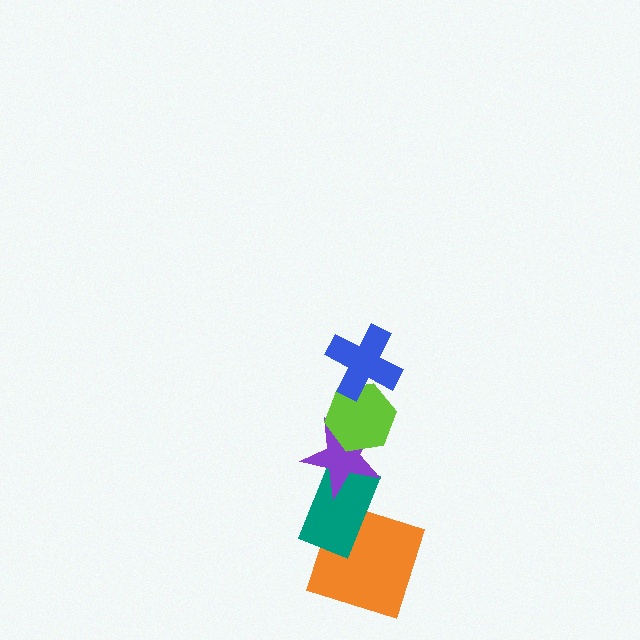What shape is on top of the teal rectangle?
The purple star is on top of the teal rectangle.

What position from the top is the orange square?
The orange square is 5th from the top.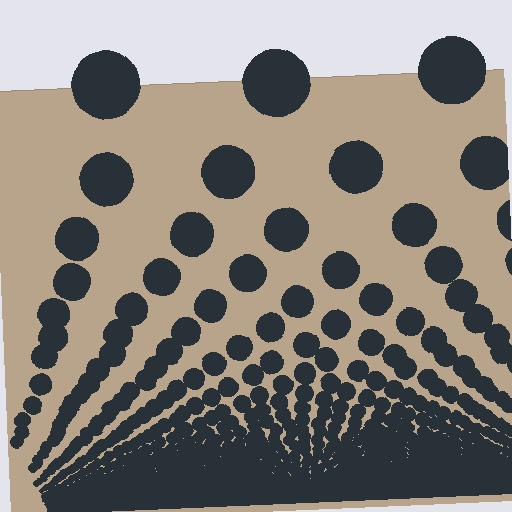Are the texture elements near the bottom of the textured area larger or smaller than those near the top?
Smaller. The gradient is inverted — elements near the bottom are smaller and denser.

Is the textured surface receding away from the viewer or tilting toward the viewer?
The surface appears to tilt toward the viewer. Texture elements get larger and sparser toward the top.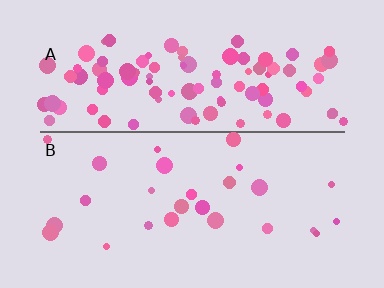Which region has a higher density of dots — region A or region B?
A (the top).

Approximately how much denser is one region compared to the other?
Approximately 3.7× — region A over region B.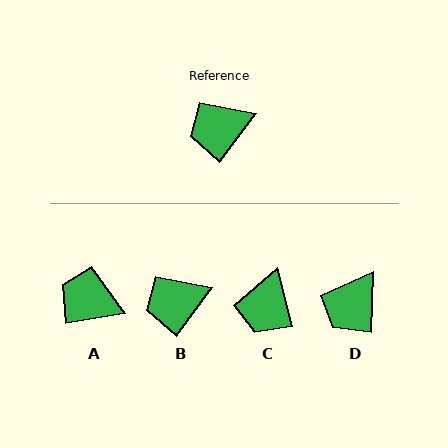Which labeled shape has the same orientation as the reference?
B.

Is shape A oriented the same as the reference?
No, it is off by about 43 degrees.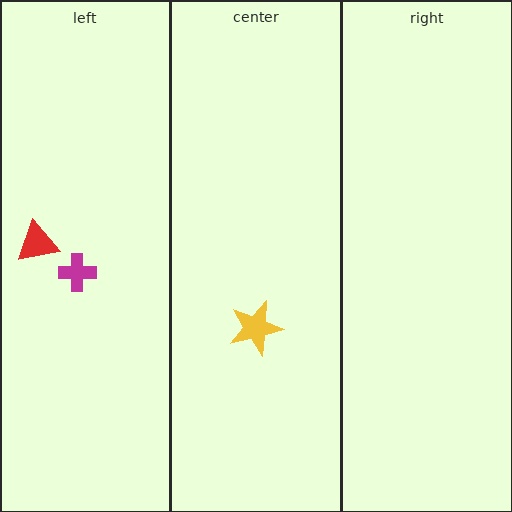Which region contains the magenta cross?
The left region.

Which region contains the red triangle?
The left region.